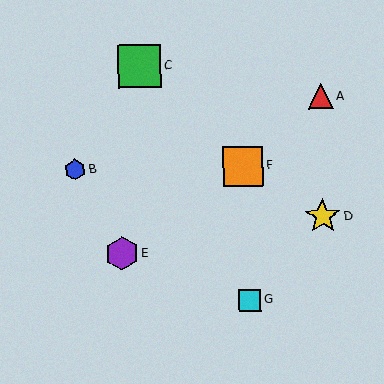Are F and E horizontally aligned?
No, F is at y≈166 and E is at y≈254.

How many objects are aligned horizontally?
2 objects (B, F) are aligned horizontally.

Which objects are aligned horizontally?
Objects B, F are aligned horizontally.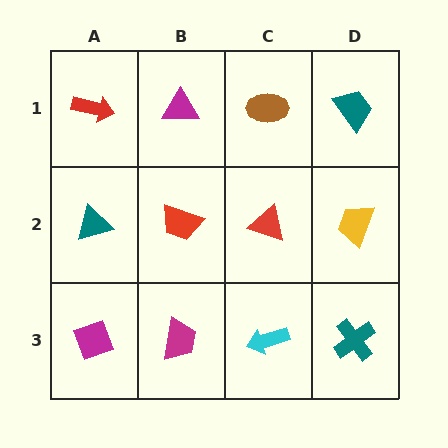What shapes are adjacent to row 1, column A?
A teal triangle (row 2, column A), a magenta triangle (row 1, column B).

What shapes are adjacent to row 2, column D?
A teal trapezoid (row 1, column D), a teal cross (row 3, column D), a red triangle (row 2, column C).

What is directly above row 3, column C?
A red triangle.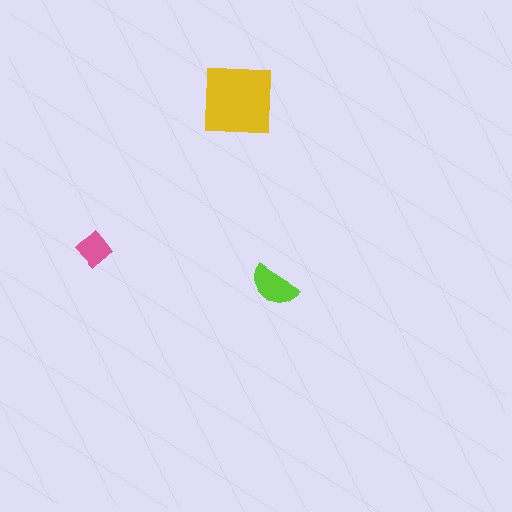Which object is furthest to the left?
The pink diamond is leftmost.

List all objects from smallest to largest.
The pink diamond, the lime semicircle, the yellow square.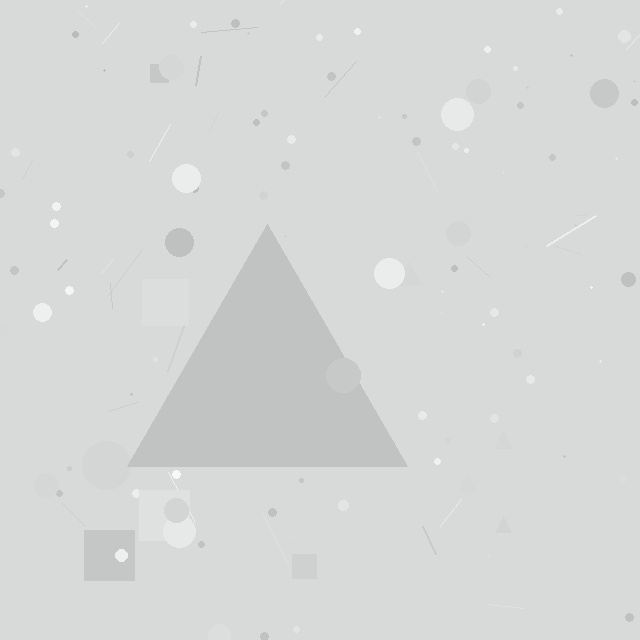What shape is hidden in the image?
A triangle is hidden in the image.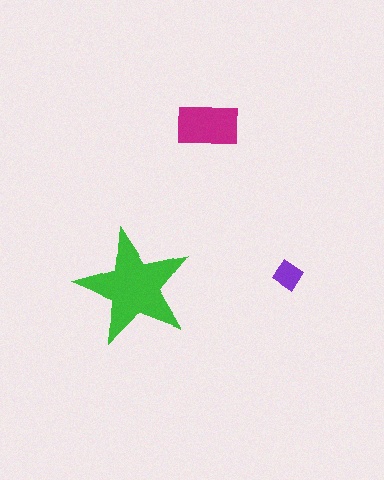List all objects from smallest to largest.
The purple diamond, the magenta rectangle, the green star.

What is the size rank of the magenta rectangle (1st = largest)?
2nd.